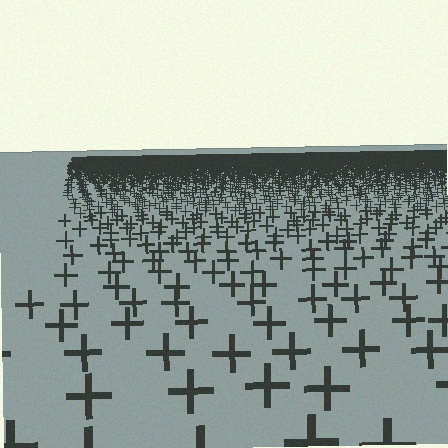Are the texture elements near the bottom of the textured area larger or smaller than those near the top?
Larger. Near the bottom, elements are closer to the viewer and appear at a bigger on-screen size.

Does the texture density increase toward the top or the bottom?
Density increases toward the top.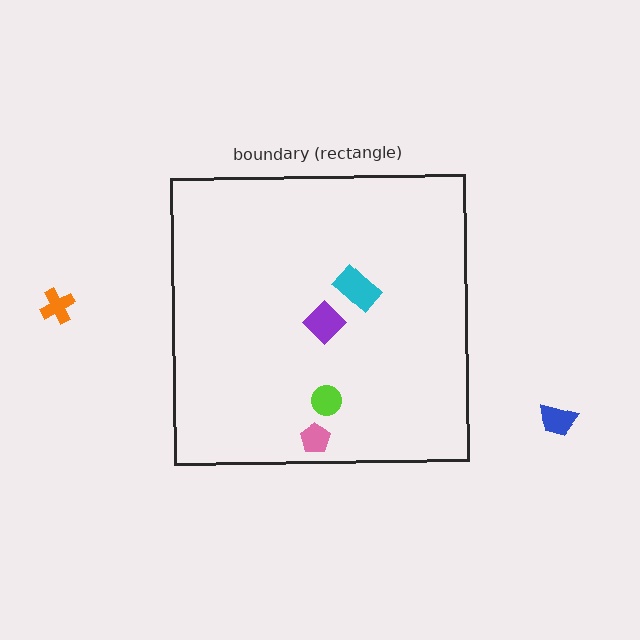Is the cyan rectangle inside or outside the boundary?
Inside.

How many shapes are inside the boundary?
4 inside, 2 outside.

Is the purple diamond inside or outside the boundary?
Inside.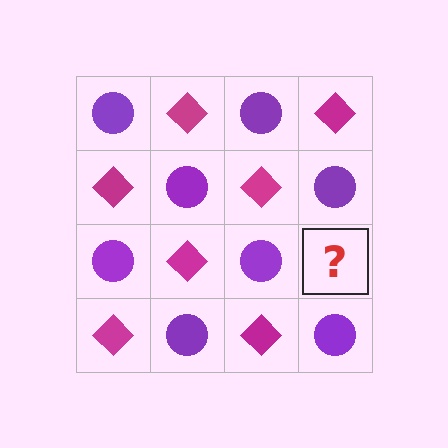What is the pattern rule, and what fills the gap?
The rule is that it alternates purple circle and magenta diamond in a checkerboard pattern. The gap should be filled with a magenta diamond.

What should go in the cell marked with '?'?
The missing cell should contain a magenta diamond.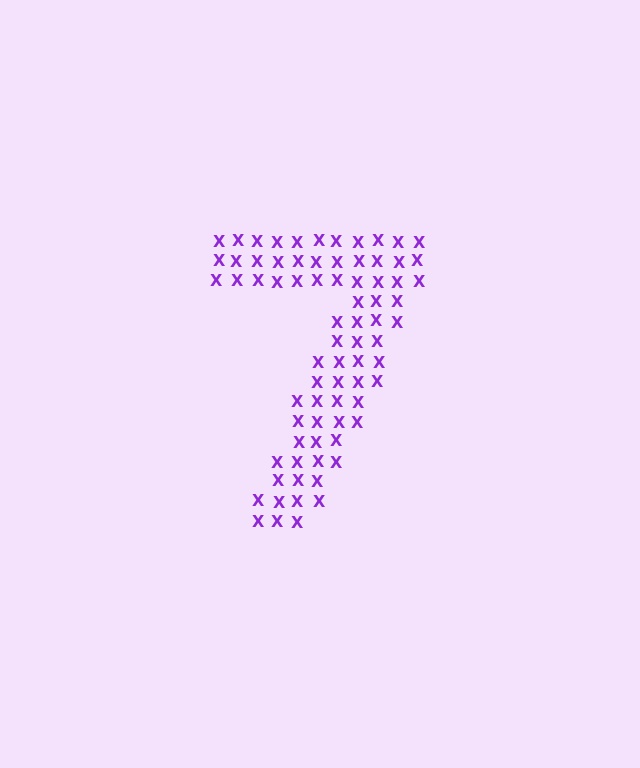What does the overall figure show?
The overall figure shows the digit 7.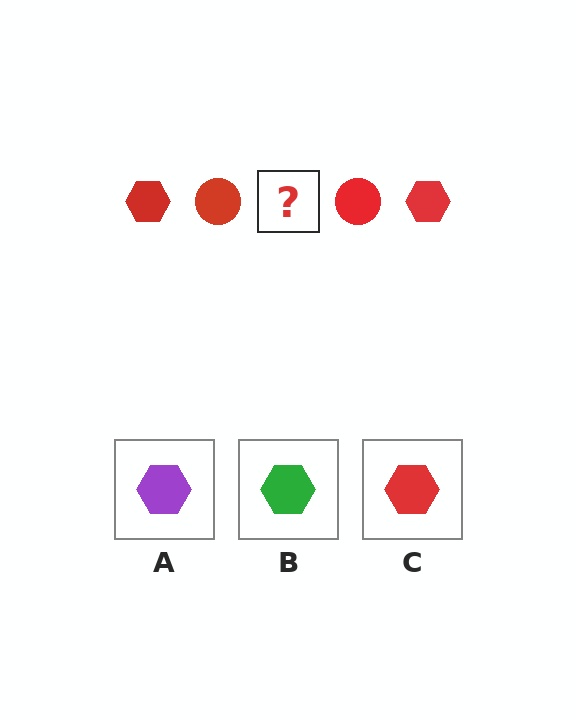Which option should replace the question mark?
Option C.